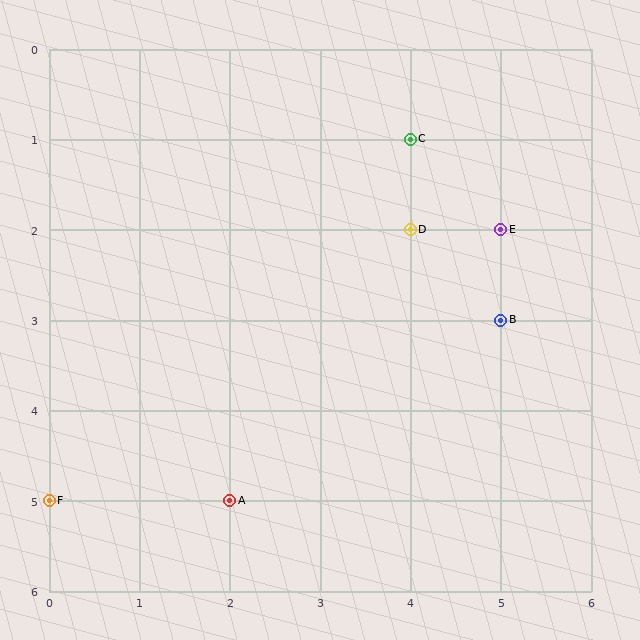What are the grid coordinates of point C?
Point C is at grid coordinates (4, 1).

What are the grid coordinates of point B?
Point B is at grid coordinates (5, 3).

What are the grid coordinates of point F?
Point F is at grid coordinates (0, 5).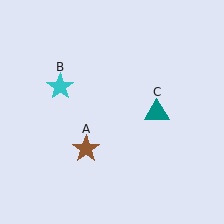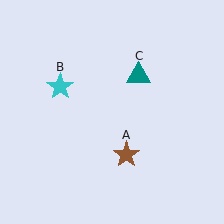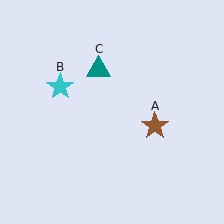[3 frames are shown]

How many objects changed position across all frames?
2 objects changed position: brown star (object A), teal triangle (object C).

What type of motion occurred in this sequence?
The brown star (object A), teal triangle (object C) rotated counterclockwise around the center of the scene.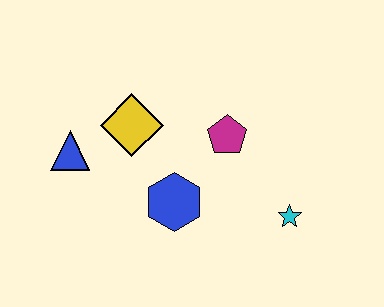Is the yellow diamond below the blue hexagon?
No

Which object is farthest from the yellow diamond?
The cyan star is farthest from the yellow diamond.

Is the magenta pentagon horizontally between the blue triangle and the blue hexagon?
No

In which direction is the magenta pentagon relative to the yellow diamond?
The magenta pentagon is to the right of the yellow diamond.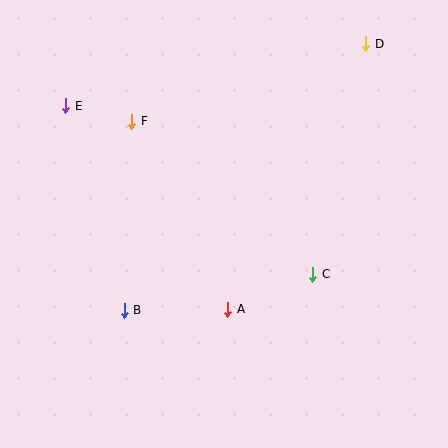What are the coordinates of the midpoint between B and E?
The midpoint between B and E is at (95, 208).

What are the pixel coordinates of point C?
Point C is at (313, 274).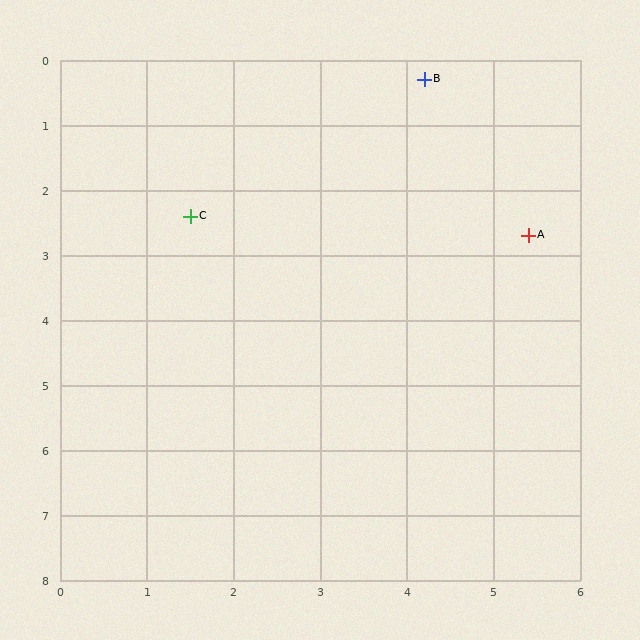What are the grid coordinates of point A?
Point A is at approximately (5.4, 2.7).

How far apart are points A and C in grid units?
Points A and C are about 3.9 grid units apart.